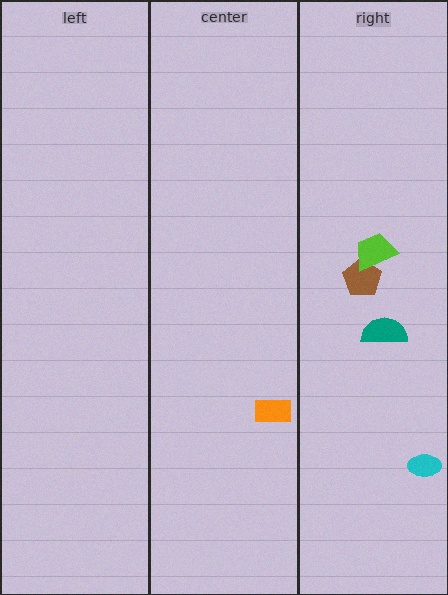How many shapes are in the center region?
1.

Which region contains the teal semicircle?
The right region.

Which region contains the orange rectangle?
The center region.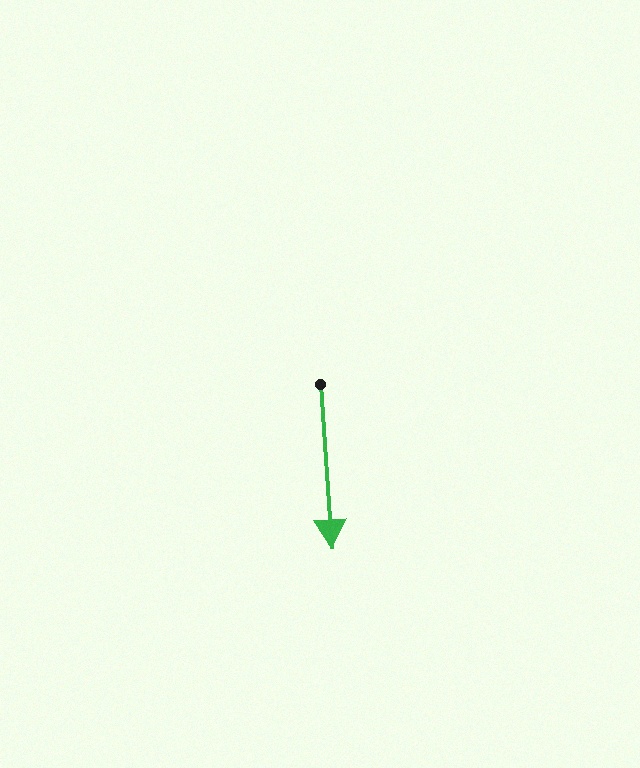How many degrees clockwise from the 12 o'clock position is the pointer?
Approximately 176 degrees.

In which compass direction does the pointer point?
South.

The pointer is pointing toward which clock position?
Roughly 6 o'clock.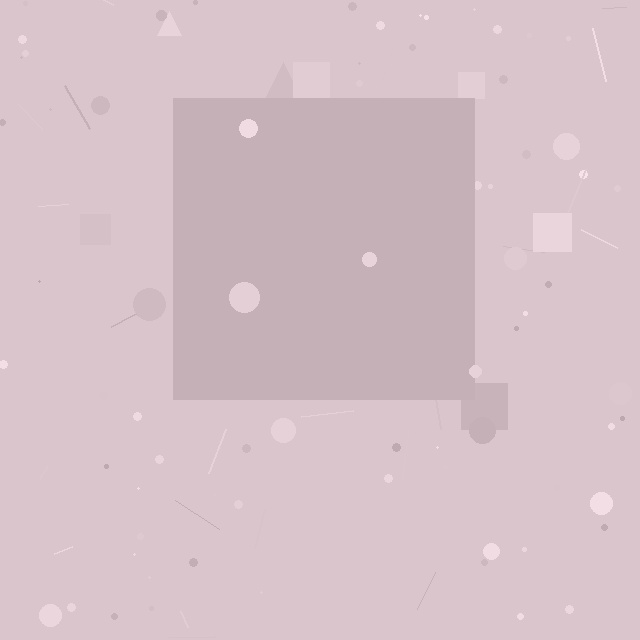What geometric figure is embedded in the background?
A square is embedded in the background.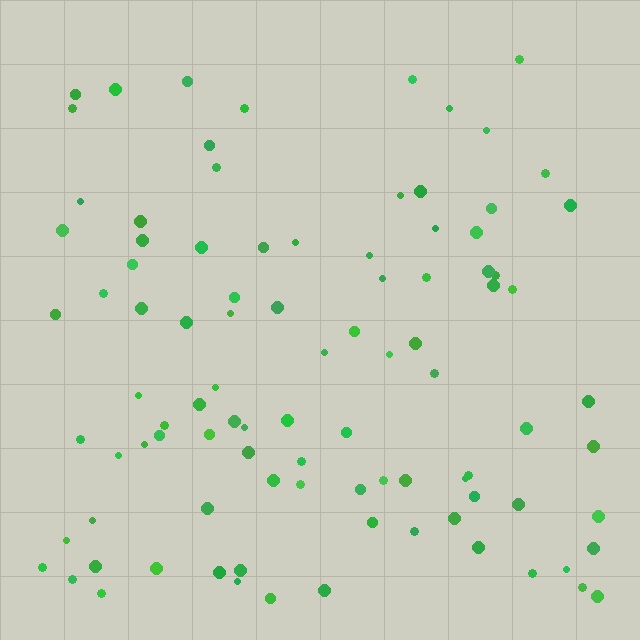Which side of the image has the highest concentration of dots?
The bottom.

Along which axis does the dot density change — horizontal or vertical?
Vertical.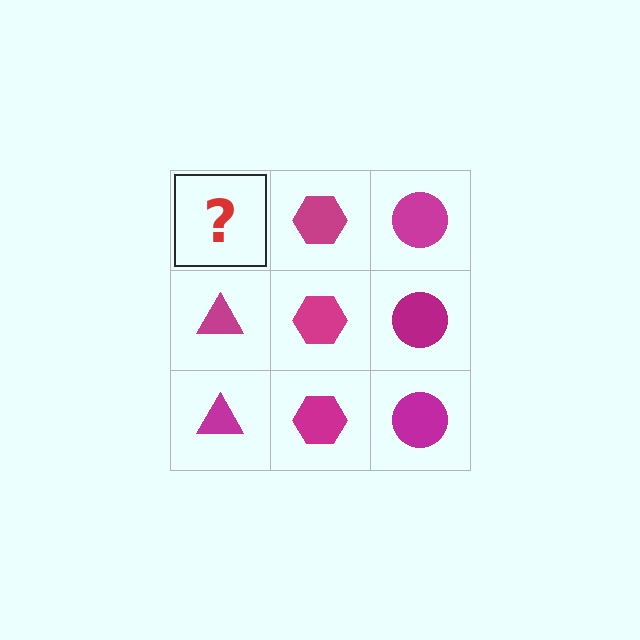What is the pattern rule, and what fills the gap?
The rule is that each column has a consistent shape. The gap should be filled with a magenta triangle.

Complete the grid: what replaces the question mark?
The question mark should be replaced with a magenta triangle.